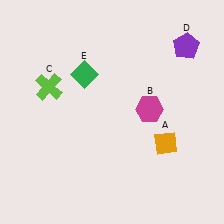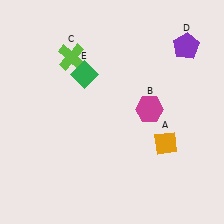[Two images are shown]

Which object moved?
The lime cross (C) moved up.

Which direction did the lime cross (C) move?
The lime cross (C) moved up.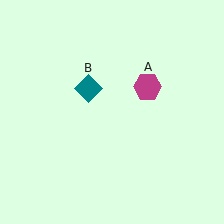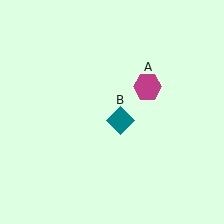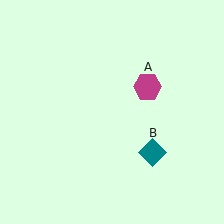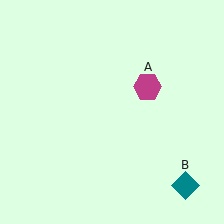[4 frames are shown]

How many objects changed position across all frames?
1 object changed position: teal diamond (object B).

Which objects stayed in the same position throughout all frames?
Magenta hexagon (object A) remained stationary.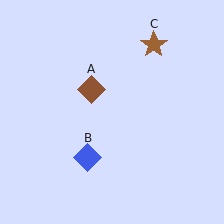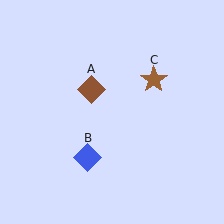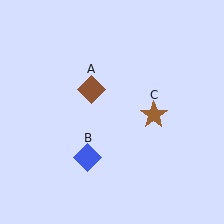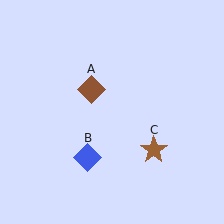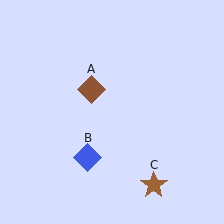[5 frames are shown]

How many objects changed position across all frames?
1 object changed position: brown star (object C).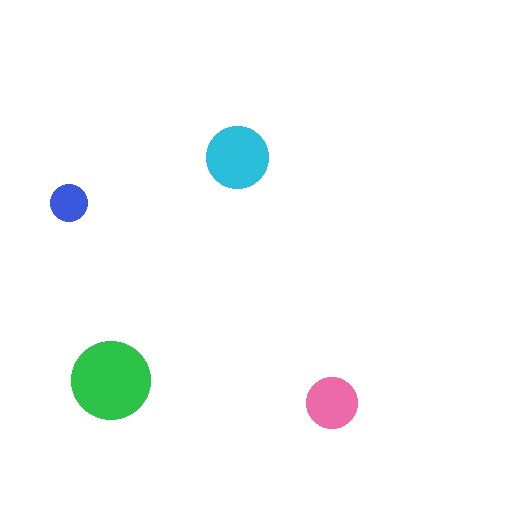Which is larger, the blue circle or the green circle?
The green one.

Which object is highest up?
The cyan circle is topmost.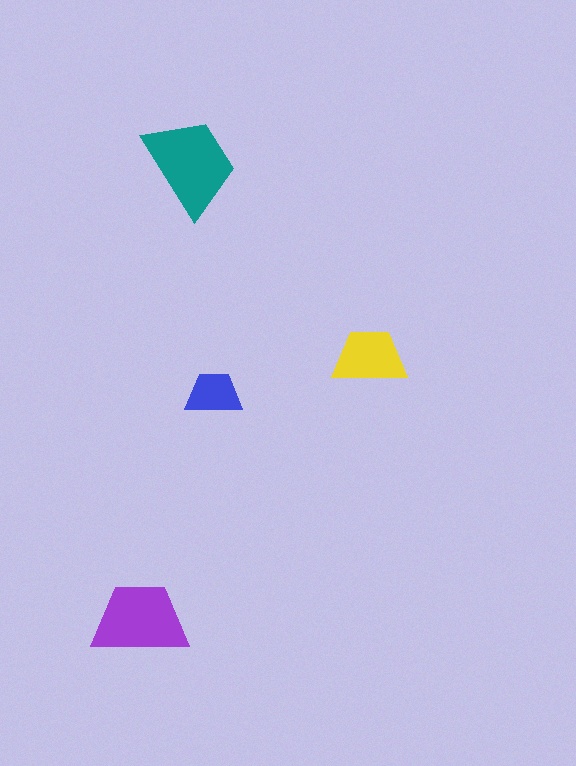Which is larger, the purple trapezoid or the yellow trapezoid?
The purple one.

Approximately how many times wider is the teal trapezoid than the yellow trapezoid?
About 1.5 times wider.